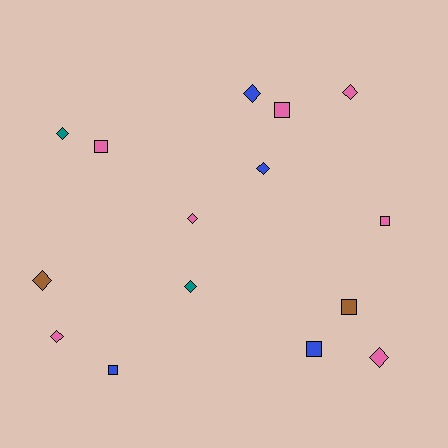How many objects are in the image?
There are 15 objects.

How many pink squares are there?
There are 3 pink squares.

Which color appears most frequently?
Pink, with 7 objects.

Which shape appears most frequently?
Diamond, with 9 objects.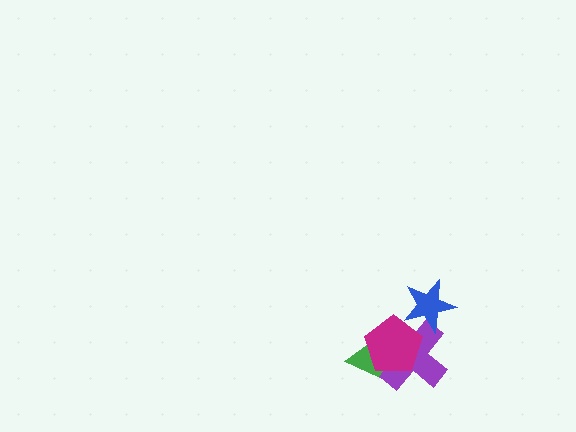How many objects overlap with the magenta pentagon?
2 objects overlap with the magenta pentagon.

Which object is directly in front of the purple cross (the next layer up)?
The magenta pentagon is directly in front of the purple cross.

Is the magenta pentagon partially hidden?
No, no other shape covers it.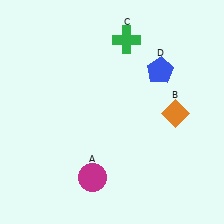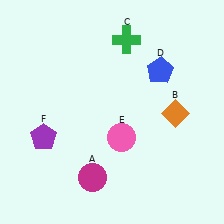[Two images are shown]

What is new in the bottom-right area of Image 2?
A pink circle (E) was added in the bottom-right area of Image 2.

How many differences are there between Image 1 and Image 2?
There are 2 differences between the two images.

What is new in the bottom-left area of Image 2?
A purple pentagon (F) was added in the bottom-left area of Image 2.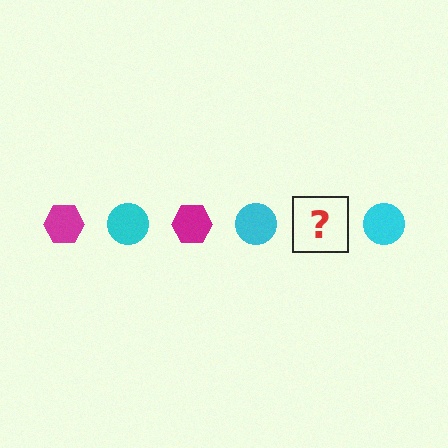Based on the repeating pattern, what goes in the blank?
The blank should be a magenta hexagon.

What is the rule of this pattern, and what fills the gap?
The rule is that the pattern alternates between magenta hexagon and cyan circle. The gap should be filled with a magenta hexagon.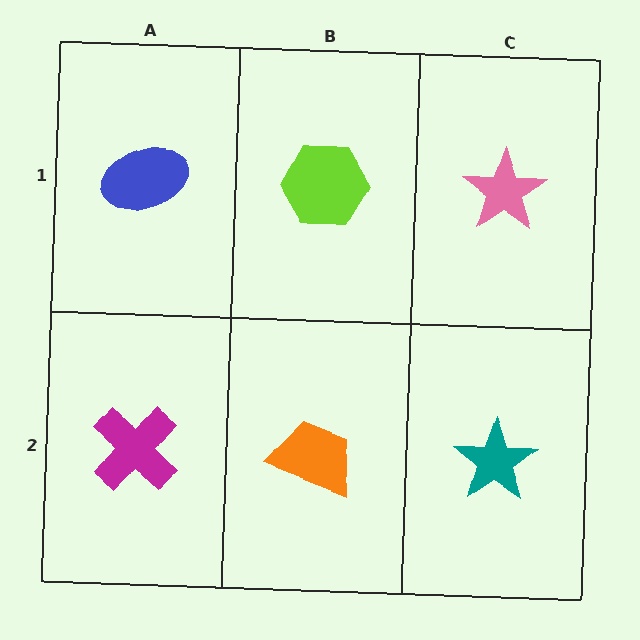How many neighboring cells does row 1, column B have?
3.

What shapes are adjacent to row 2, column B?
A lime hexagon (row 1, column B), a magenta cross (row 2, column A), a teal star (row 2, column C).